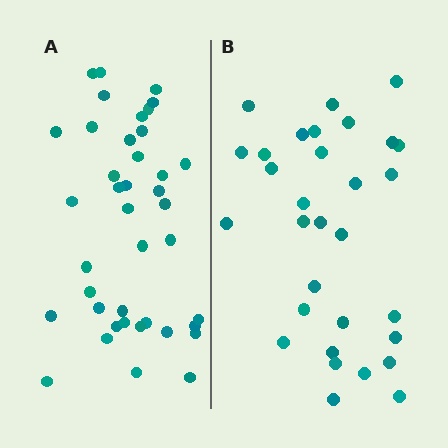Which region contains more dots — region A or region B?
Region A (the left region) has more dots.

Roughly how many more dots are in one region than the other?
Region A has roughly 8 or so more dots than region B.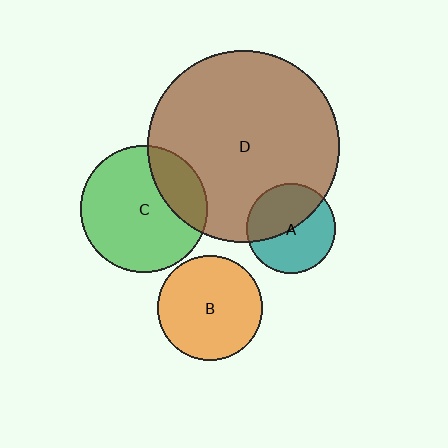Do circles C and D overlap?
Yes.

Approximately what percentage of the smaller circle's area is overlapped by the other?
Approximately 25%.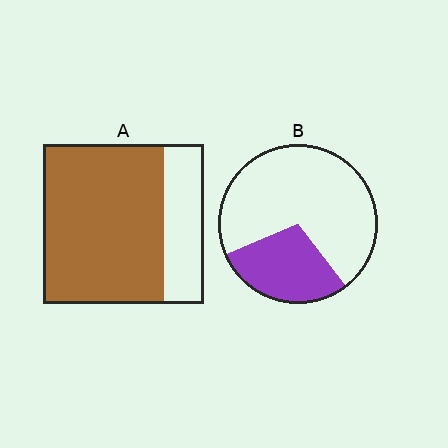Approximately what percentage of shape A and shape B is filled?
A is approximately 75% and B is approximately 30%.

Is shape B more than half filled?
No.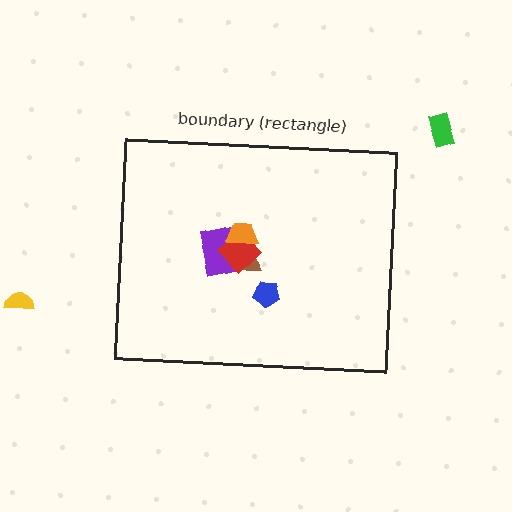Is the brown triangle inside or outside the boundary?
Inside.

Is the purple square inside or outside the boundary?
Inside.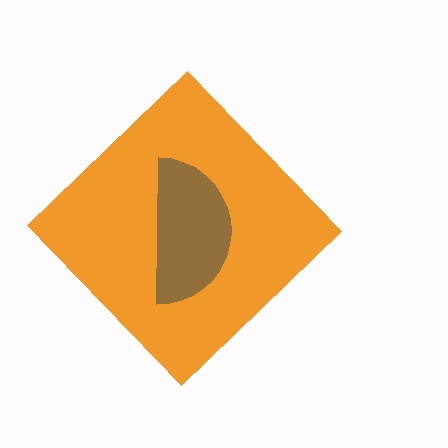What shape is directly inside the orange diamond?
The brown semicircle.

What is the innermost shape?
The brown semicircle.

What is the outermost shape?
The orange diamond.